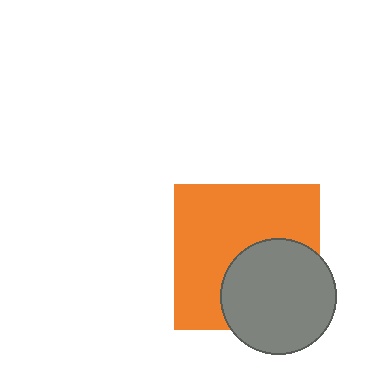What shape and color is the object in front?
The object in front is a gray circle.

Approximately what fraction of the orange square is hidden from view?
Roughly 38% of the orange square is hidden behind the gray circle.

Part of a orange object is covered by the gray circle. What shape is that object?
It is a square.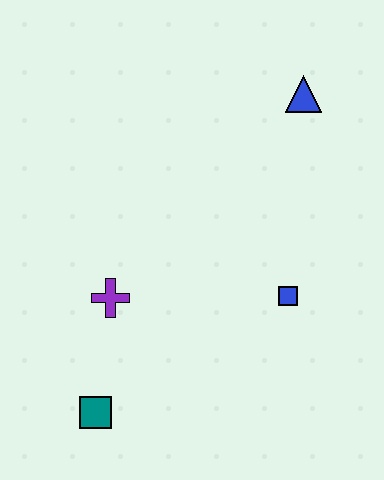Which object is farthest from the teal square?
The blue triangle is farthest from the teal square.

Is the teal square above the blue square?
No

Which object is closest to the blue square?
The purple cross is closest to the blue square.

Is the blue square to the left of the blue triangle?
Yes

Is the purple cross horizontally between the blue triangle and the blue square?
No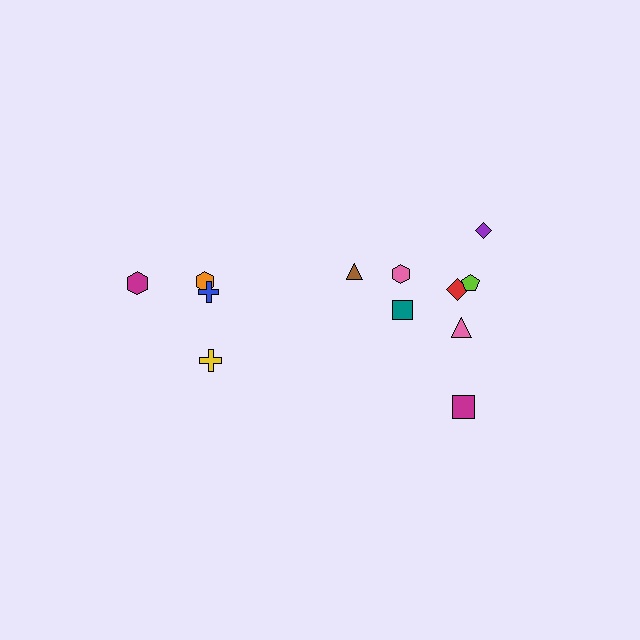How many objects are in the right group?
There are 8 objects.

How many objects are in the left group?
There are 4 objects.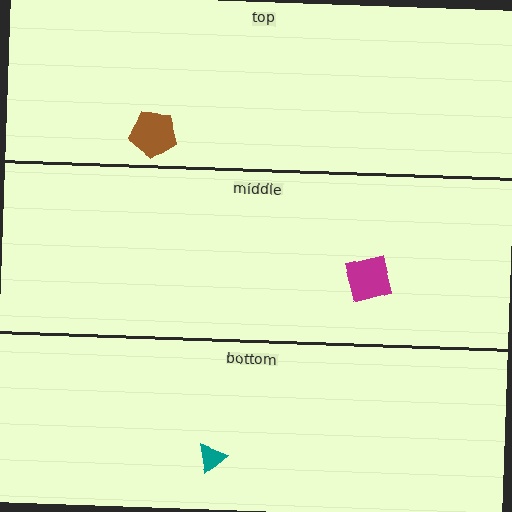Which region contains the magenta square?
The middle region.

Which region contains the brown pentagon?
The top region.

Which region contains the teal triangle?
The bottom region.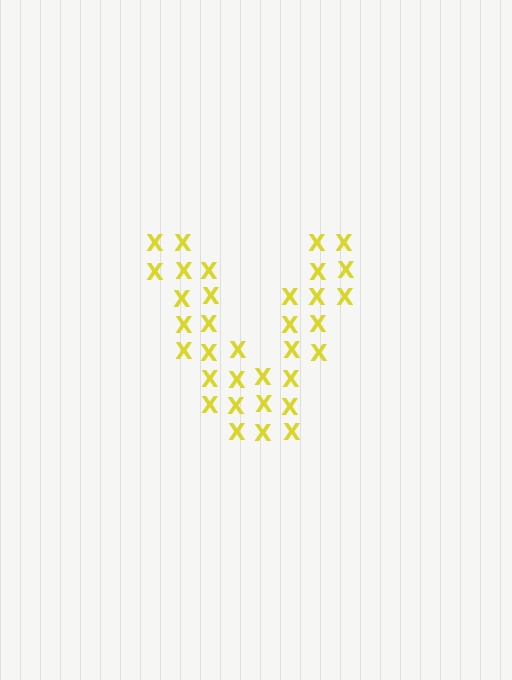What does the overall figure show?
The overall figure shows the letter V.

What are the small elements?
The small elements are letter X's.